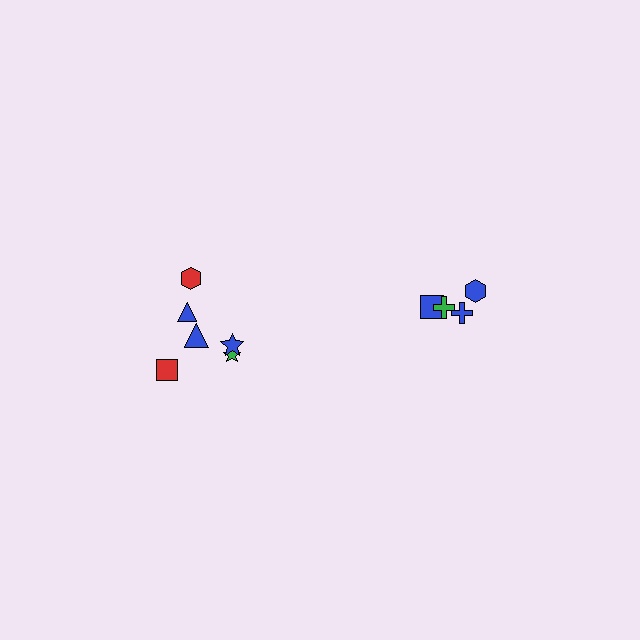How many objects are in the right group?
There are 4 objects.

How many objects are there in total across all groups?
There are 10 objects.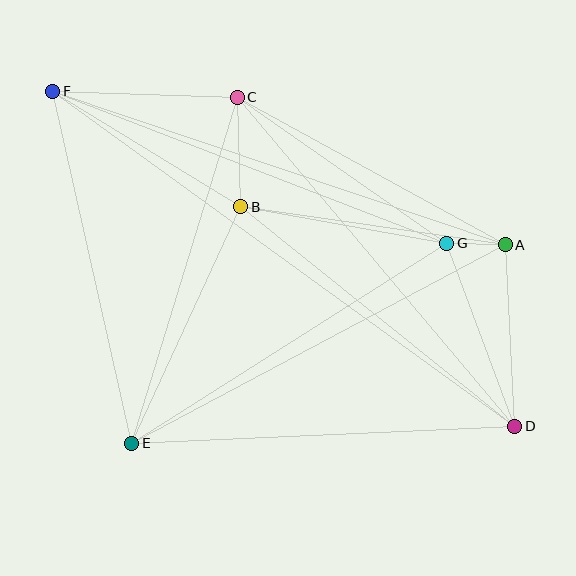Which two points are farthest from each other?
Points D and F are farthest from each other.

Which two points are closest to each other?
Points A and G are closest to each other.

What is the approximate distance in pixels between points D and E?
The distance between D and E is approximately 383 pixels.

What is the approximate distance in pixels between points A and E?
The distance between A and E is approximately 423 pixels.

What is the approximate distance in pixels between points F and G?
The distance between F and G is approximately 422 pixels.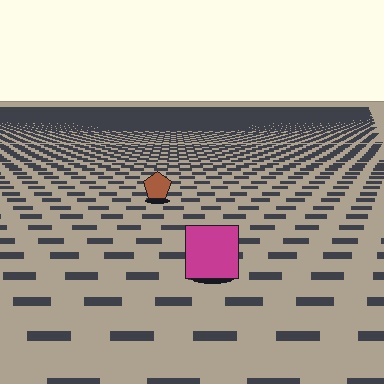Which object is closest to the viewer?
The magenta square is closest. The texture marks near it are larger and more spread out.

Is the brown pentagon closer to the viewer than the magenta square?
No. The magenta square is closer — you can tell from the texture gradient: the ground texture is coarser near it.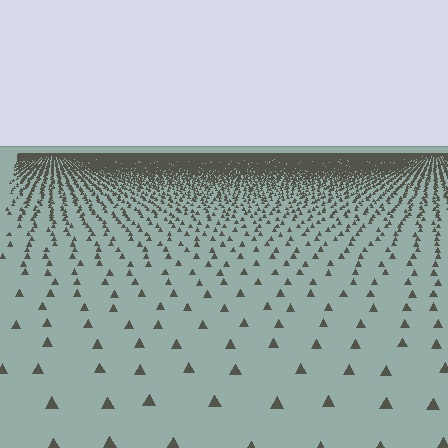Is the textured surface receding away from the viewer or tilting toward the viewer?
The surface is receding away from the viewer. Texture elements get smaller and denser toward the top.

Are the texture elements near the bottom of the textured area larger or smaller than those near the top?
Larger. Near the bottom, elements are closer to the viewer and appear at a bigger on-screen size.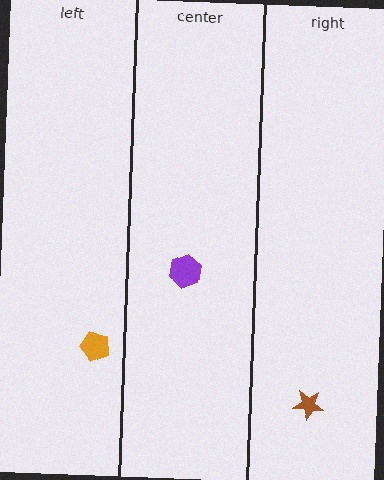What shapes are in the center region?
The purple hexagon.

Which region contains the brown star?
The right region.